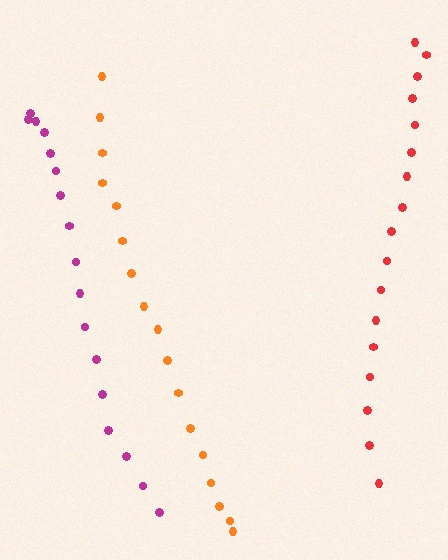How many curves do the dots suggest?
There are 3 distinct paths.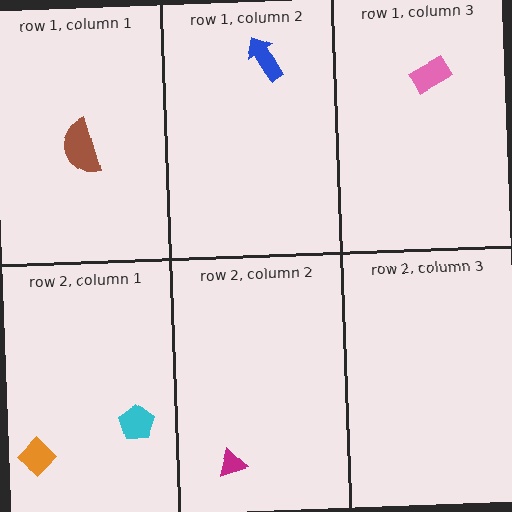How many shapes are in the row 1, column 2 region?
1.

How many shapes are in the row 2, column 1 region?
2.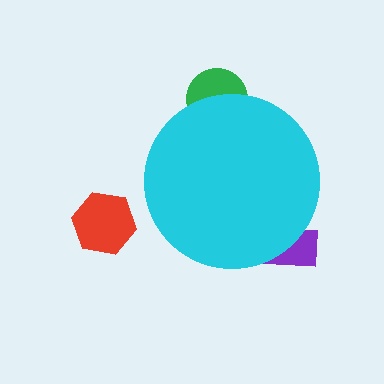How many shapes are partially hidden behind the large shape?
2 shapes are partially hidden.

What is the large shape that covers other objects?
A cyan circle.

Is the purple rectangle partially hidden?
Yes, the purple rectangle is partially hidden behind the cyan circle.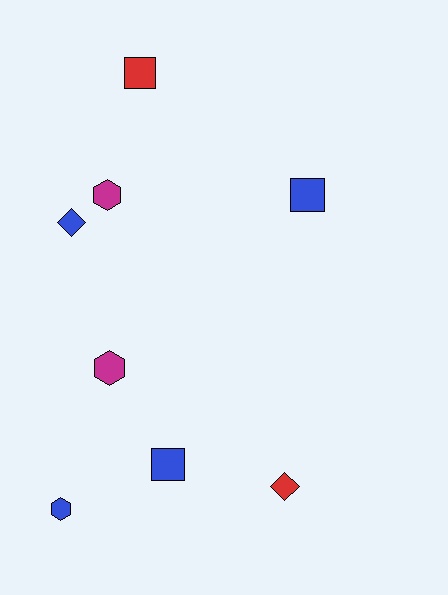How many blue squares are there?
There are 2 blue squares.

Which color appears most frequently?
Blue, with 4 objects.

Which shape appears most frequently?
Square, with 3 objects.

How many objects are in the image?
There are 8 objects.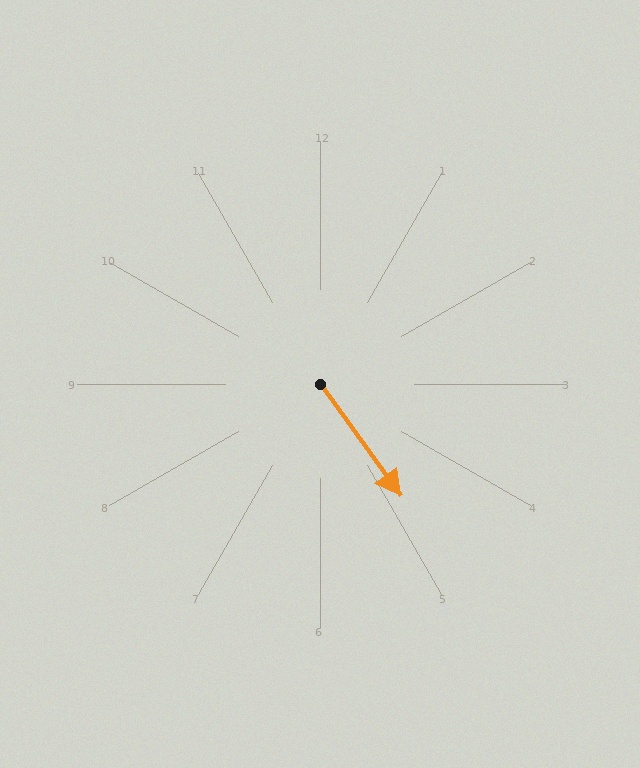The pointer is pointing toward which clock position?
Roughly 5 o'clock.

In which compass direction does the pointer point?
Southeast.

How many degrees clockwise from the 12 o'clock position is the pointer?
Approximately 144 degrees.